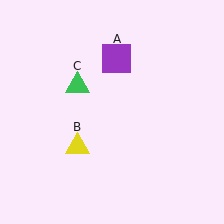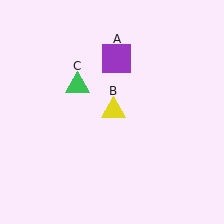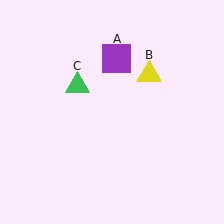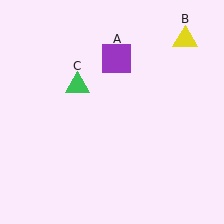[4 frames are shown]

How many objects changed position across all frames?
1 object changed position: yellow triangle (object B).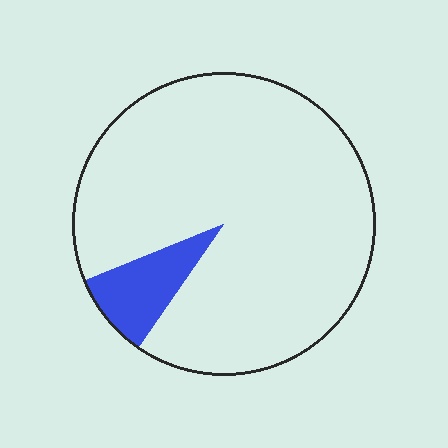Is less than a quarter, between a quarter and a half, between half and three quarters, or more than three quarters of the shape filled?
Less than a quarter.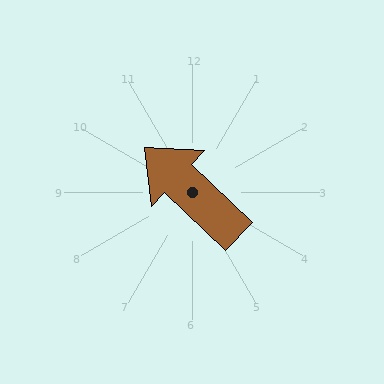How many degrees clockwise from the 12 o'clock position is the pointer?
Approximately 313 degrees.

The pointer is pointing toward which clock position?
Roughly 10 o'clock.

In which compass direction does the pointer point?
Northwest.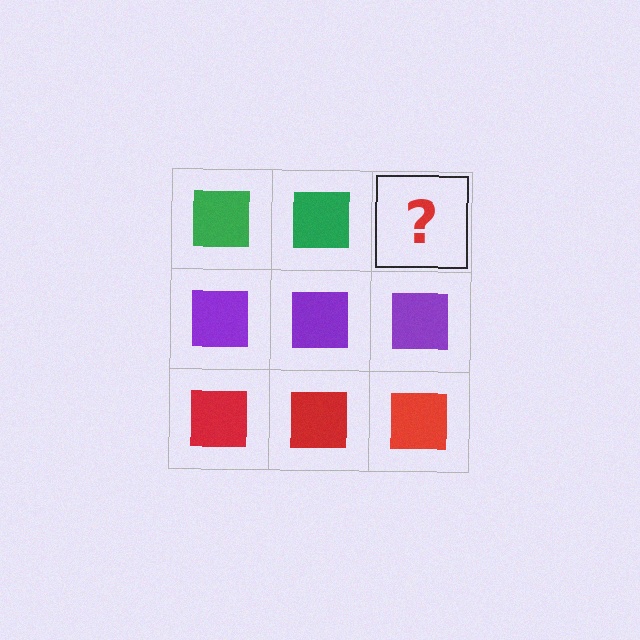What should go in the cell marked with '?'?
The missing cell should contain a green square.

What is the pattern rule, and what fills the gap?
The rule is that each row has a consistent color. The gap should be filled with a green square.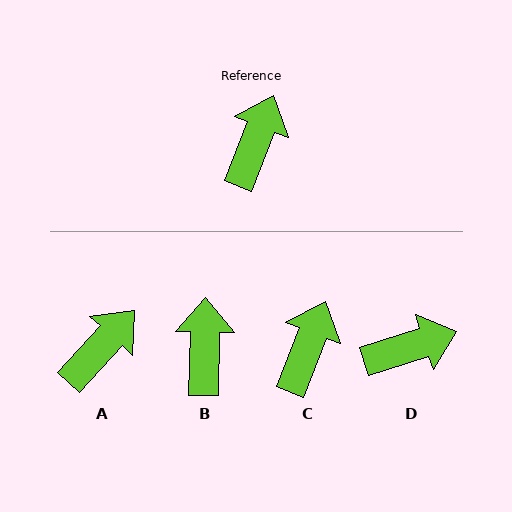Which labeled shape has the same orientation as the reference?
C.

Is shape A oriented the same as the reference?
No, it is off by about 21 degrees.